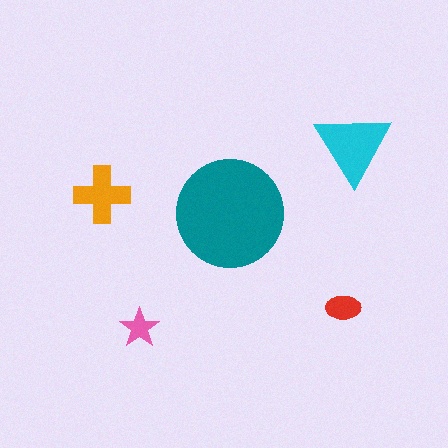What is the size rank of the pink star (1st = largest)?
5th.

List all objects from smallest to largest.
The pink star, the red ellipse, the orange cross, the cyan triangle, the teal circle.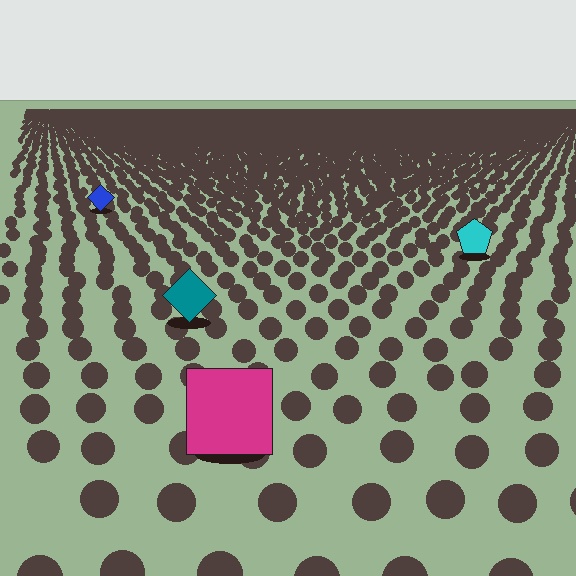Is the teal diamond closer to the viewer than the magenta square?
No. The magenta square is closer — you can tell from the texture gradient: the ground texture is coarser near it.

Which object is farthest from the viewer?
The blue diamond is farthest from the viewer. It appears smaller and the ground texture around it is denser.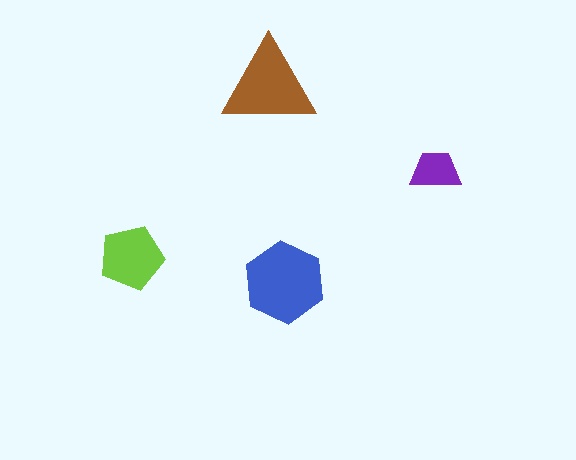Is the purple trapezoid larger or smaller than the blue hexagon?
Smaller.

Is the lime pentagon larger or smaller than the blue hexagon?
Smaller.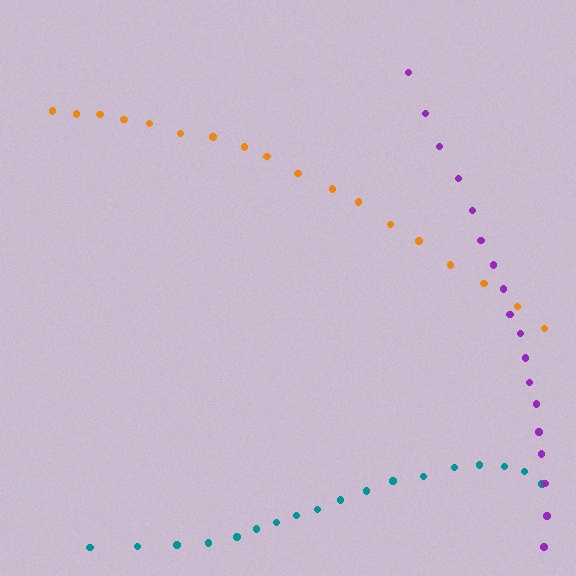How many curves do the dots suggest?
There are 3 distinct paths.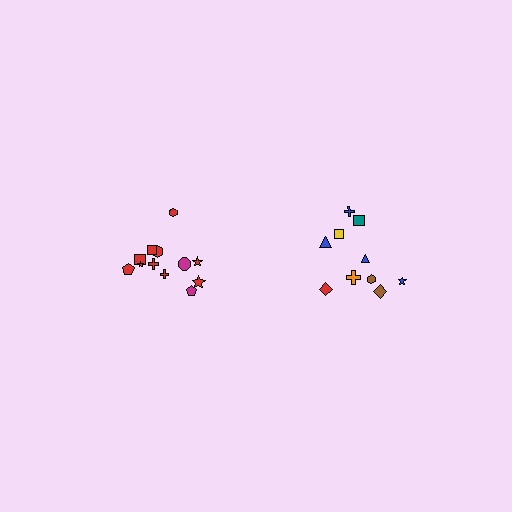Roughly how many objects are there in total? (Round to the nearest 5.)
Roughly 20 objects in total.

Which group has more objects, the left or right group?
The left group.